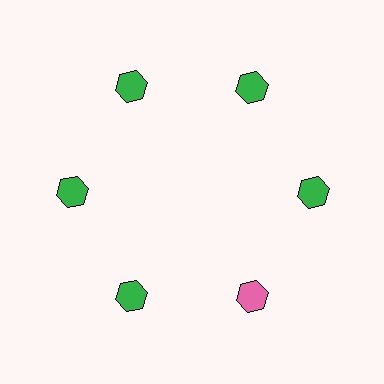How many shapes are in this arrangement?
There are 6 shapes arranged in a ring pattern.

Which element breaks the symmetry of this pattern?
The pink hexagon at roughly the 5 o'clock position breaks the symmetry. All other shapes are green hexagons.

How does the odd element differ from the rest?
It has a different color: pink instead of green.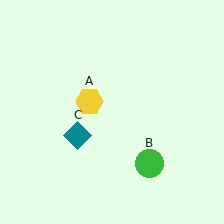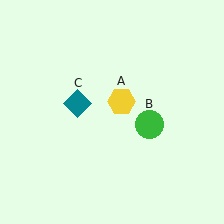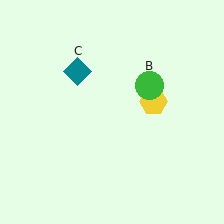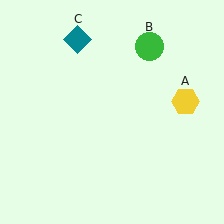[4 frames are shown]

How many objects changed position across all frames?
3 objects changed position: yellow hexagon (object A), green circle (object B), teal diamond (object C).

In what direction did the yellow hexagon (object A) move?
The yellow hexagon (object A) moved right.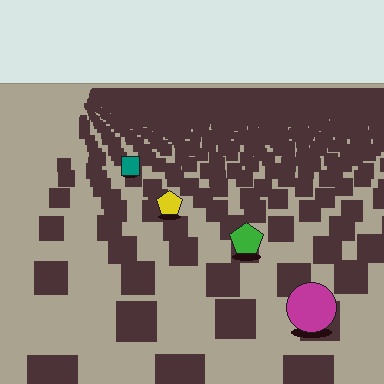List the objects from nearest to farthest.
From nearest to farthest: the magenta circle, the green pentagon, the yellow pentagon, the teal square.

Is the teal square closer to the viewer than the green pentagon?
No. The green pentagon is closer — you can tell from the texture gradient: the ground texture is coarser near it.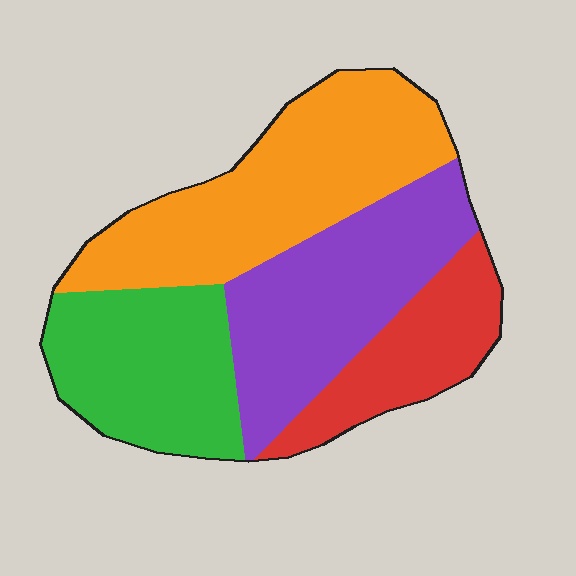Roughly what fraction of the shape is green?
Green takes up less than a quarter of the shape.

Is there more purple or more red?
Purple.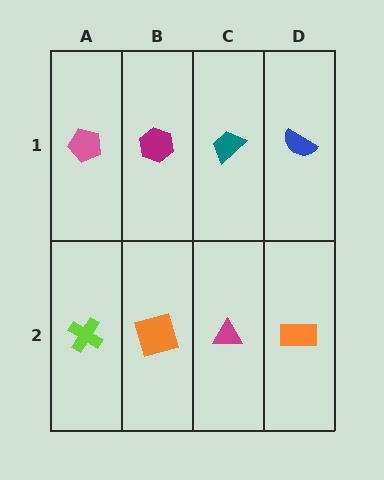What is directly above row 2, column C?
A teal trapezoid.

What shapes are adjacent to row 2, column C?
A teal trapezoid (row 1, column C), an orange square (row 2, column B), an orange rectangle (row 2, column D).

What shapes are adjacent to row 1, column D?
An orange rectangle (row 2, column D), a teal trapezoid (row 1, column C).